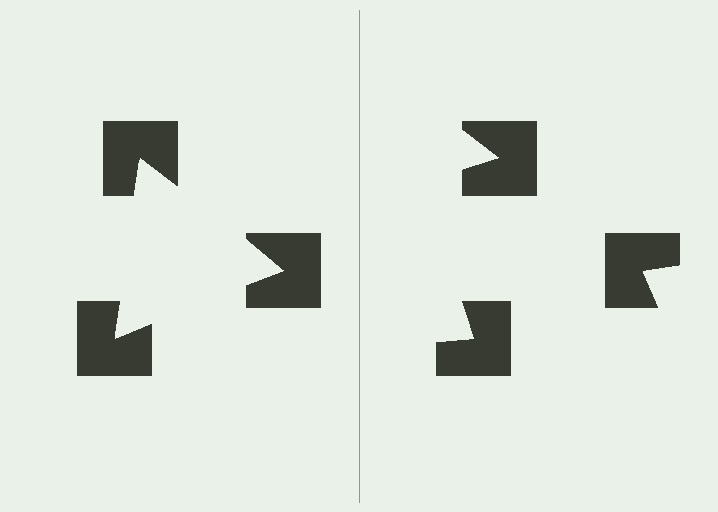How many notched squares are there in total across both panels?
6 — 3 on each side.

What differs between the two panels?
The notched squares are positioned identically on both sides; only the wedge orientations differ. On the left they align to a triangle; on the right they are misaligned.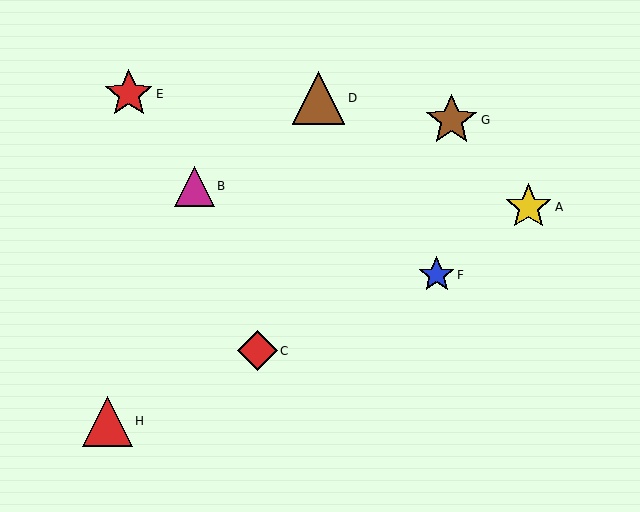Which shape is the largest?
The brown triangle (labeled D) is the largest.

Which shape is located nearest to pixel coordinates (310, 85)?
The brown triangle (labeled D) at (318, 98) is nearest to that location.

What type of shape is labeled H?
Shape H is a red triangle.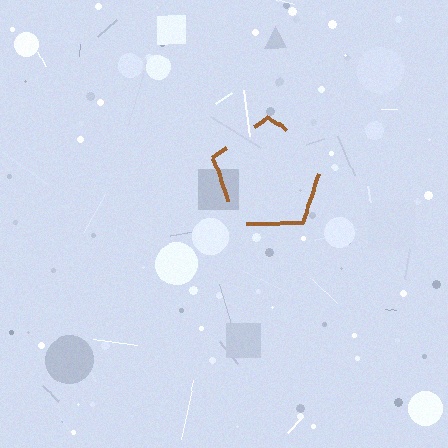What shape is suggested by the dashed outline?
The dashed outline suggests a pentagon.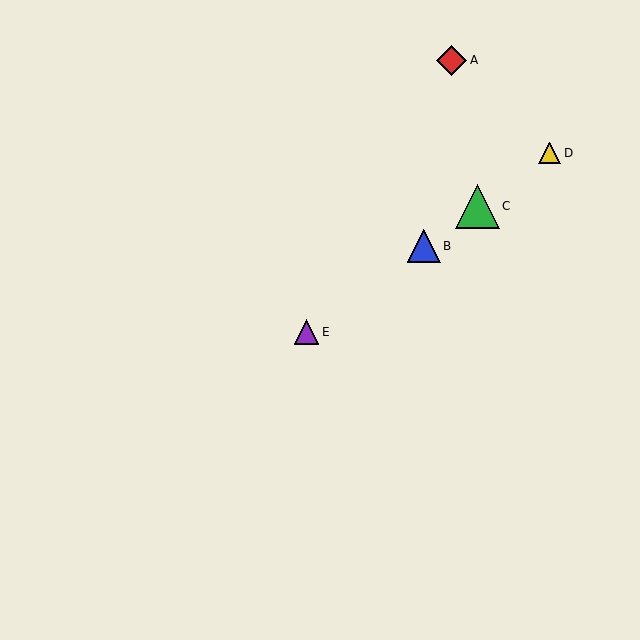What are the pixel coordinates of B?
Object B is at (424, 246).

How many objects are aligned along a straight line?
4 objects (B, C, D, E) are aligned along a straight line.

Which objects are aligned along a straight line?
Objects B, C, D, E are aligned along a straight line.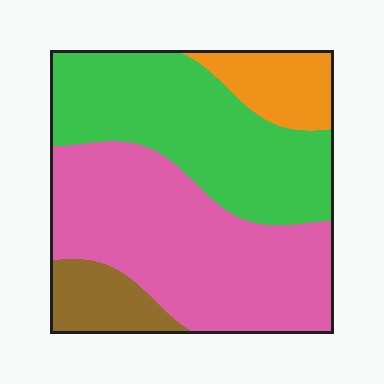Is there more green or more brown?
Green.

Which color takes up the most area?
Pink, at roughly 45%.